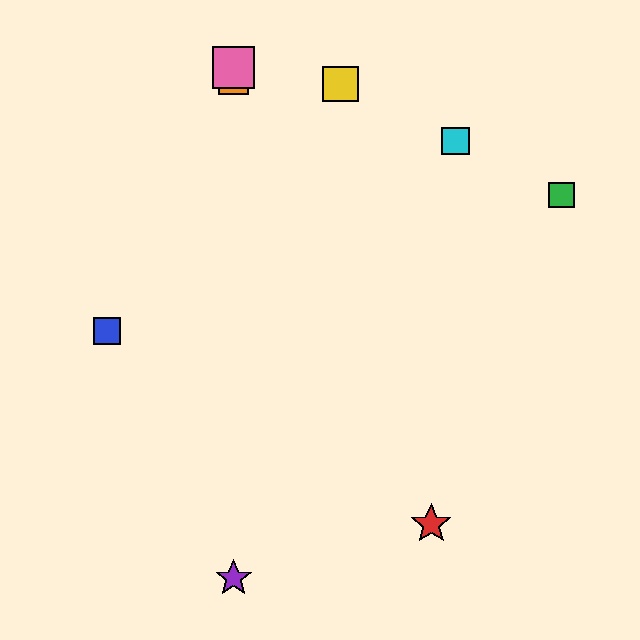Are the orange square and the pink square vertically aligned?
Yes, both are at x≈234.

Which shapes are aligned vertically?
The purple star, the orange square, the pink square are aligned vertically.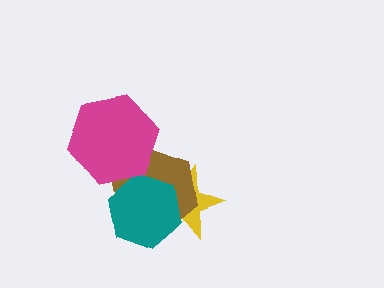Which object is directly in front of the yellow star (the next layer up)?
The brown hexagon is directly in front of the yellow star.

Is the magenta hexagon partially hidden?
No, no other shape covers it.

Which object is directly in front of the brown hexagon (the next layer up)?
The teal hexagon is directly in front of the brown hexagon.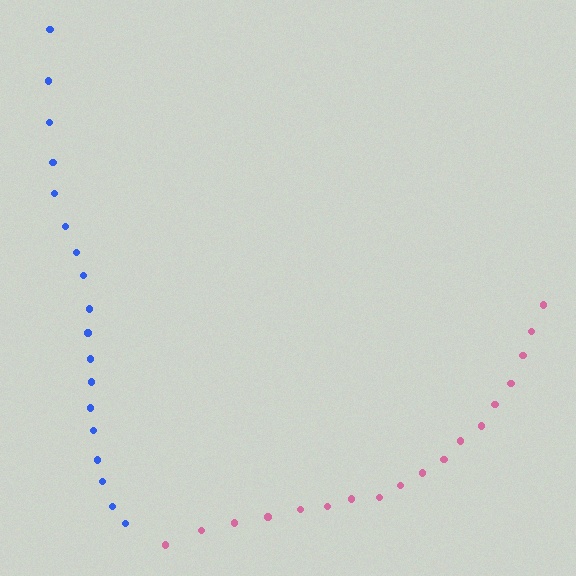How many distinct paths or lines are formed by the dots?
There are 2 distinct paths.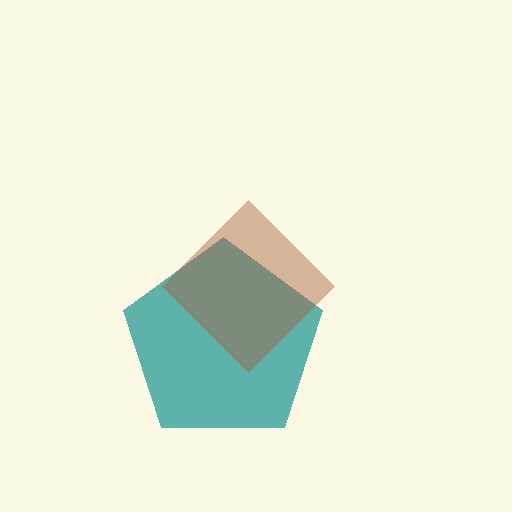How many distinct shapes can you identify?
There are 2 distinct shapes: a teal pentagon, a brown diamond.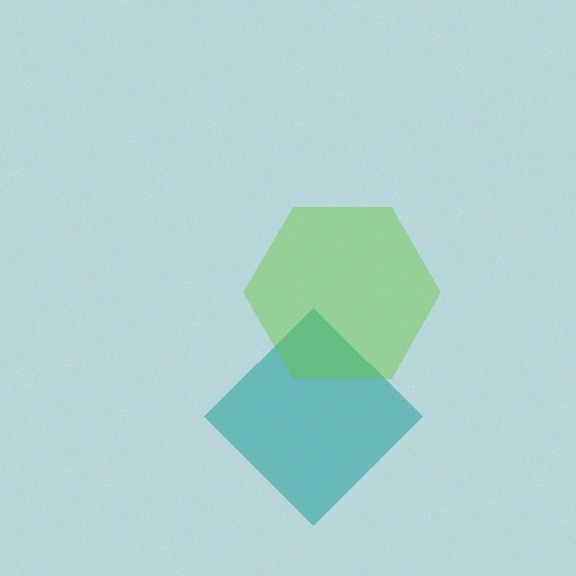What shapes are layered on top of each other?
The layered shapes are: a teal diamond, a lime hexagon.